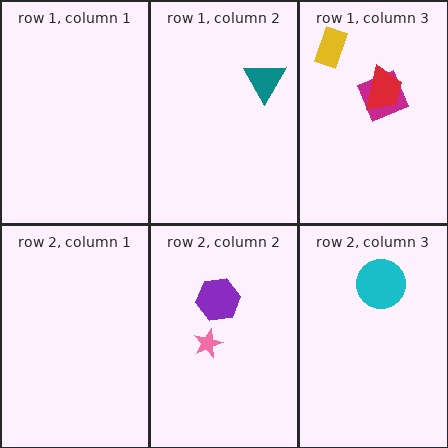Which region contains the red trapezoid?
The row 1, column 3 region.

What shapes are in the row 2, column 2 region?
The purple hexagon, the pink star.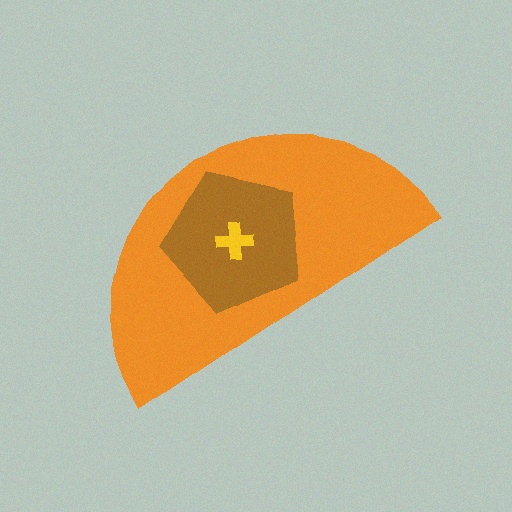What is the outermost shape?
The orange semicircle.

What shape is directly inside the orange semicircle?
The brown pentagon.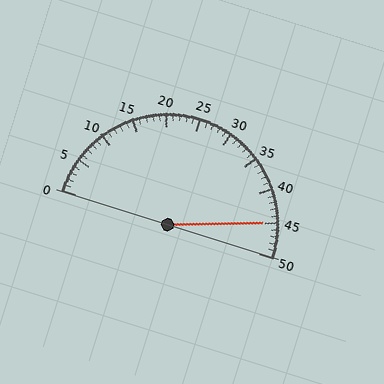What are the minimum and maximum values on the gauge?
The gauge ranges from 0 to 50.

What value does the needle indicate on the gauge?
The needle indicates approximately 45.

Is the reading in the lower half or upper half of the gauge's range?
The reading is in the upper half of the range (0 to 50).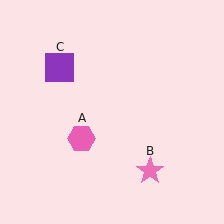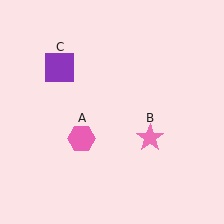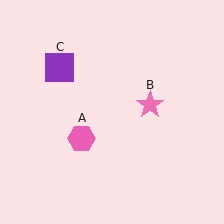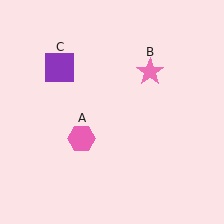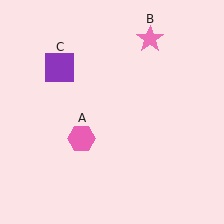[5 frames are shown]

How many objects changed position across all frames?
1 object changed position: pink star (object B).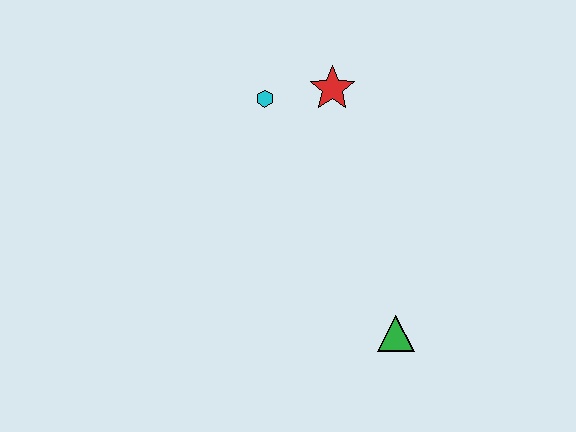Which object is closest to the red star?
The cyan hexagon is closest to the red star.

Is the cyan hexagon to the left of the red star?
Yes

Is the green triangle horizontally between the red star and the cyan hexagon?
No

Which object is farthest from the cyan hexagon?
The green triangle is farthest from the cyan hexagon.